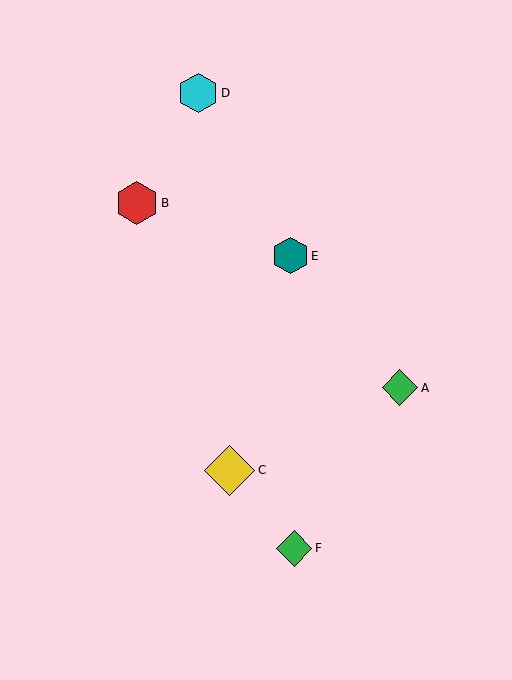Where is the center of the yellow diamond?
The center of the yellow diamond is at (230, 470).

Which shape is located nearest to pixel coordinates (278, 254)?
The teal hexagon (labeled E) at (290, 256) is nearest to that location.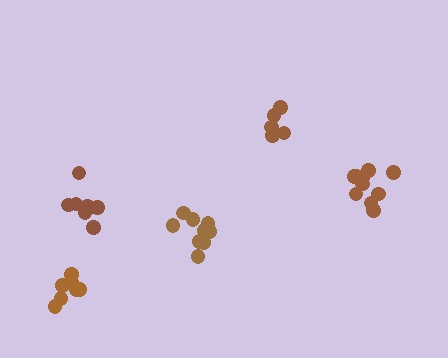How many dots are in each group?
Group 1: 5 dots, Group 2: 7 dots, Group 3: 9 dots, Group 4: 8 dots, Group 5: 10 dots (39 total).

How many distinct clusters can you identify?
There are 5 distinct clusters.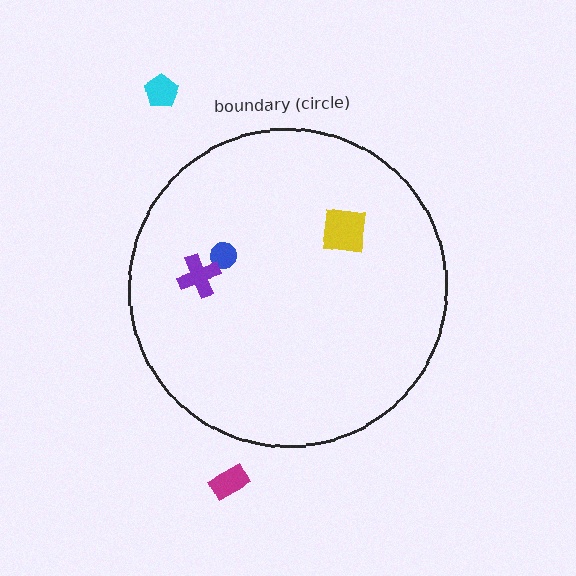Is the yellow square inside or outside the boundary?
Inside.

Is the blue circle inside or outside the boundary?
Inside.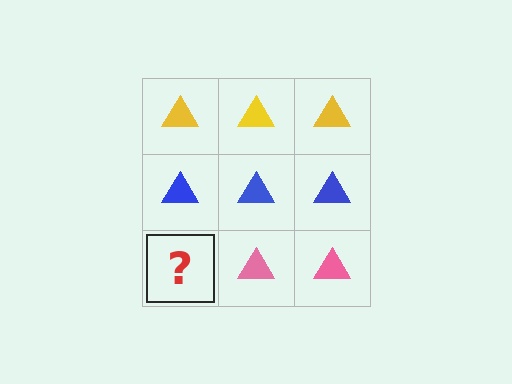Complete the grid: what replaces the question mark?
The question mark should be replaced with a pink triangle.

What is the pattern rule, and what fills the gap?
The rule is that each row has a consistent color. The gap should be filled with a pink triangle.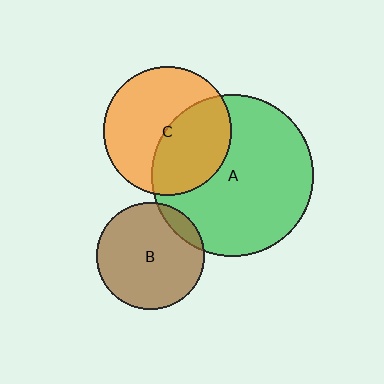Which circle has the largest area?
Circle A (green).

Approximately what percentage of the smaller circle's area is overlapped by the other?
Approximately 10%.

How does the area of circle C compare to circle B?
Approximately 1.4 times.